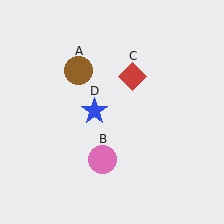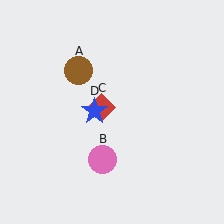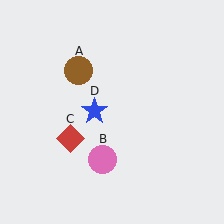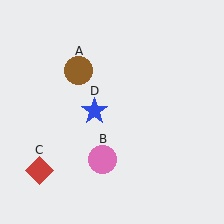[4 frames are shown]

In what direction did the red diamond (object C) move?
The red diamond (object C) moved down and to the left.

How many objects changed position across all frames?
1 object changed position: red diamond (object C).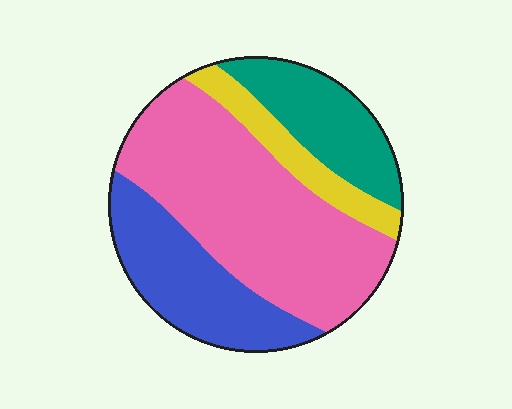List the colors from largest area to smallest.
From largest to smallest: pink, blue, teal, yellow.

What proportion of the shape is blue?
Blue covers 23% of the shape.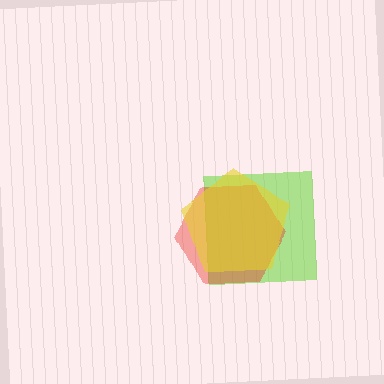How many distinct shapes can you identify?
There are 3 distinct shapes: a lime square, a red hexagon, a yellow pentagon.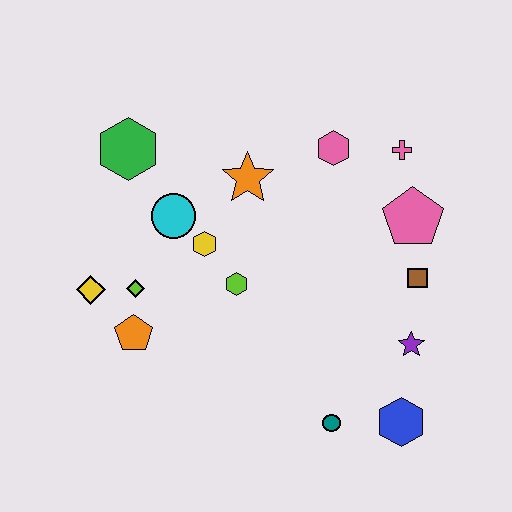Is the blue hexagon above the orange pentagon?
No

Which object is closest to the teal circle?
The blue hexagon is closest to the teal circle.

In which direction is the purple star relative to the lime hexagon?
The purple star is to the right of the lime hexagon.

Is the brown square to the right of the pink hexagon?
Yes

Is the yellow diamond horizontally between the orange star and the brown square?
No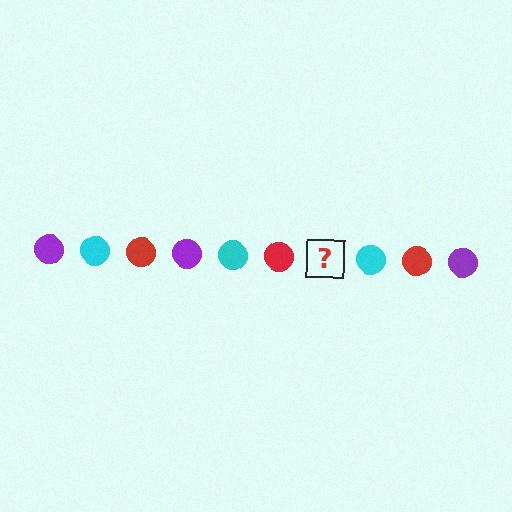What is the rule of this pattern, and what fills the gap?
The rule is that the pattern cycles through purple, cyan, red circles. The gap should be filled with a purple circle.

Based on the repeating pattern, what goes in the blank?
The blank should be a purple circle.